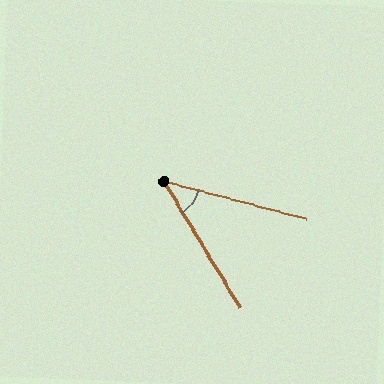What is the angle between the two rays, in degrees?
Approximately 44 degrees.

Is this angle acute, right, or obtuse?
It is acute.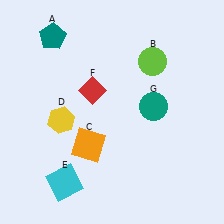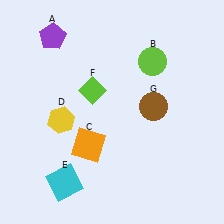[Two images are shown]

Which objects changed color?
A changed from teal to purple. F changed from red to lime. G changed from teal to brown.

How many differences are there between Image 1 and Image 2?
There are 3 differences between the two images.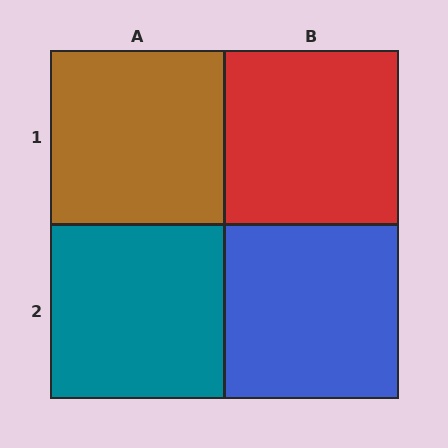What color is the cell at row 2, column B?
Blue.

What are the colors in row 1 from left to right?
Brown, red.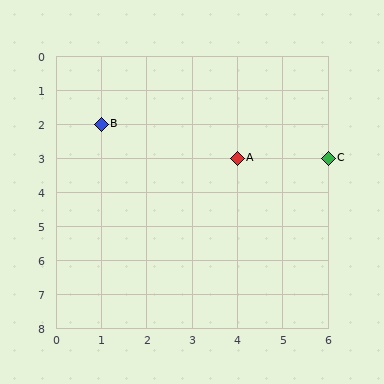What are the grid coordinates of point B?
Point B is at grid coordinates (1, 2).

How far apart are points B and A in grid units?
Points B and A are 3 columns and 1 row apart (about 3.2 grid units diagonally).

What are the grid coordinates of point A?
Point A is at grid coordinates (4, 3).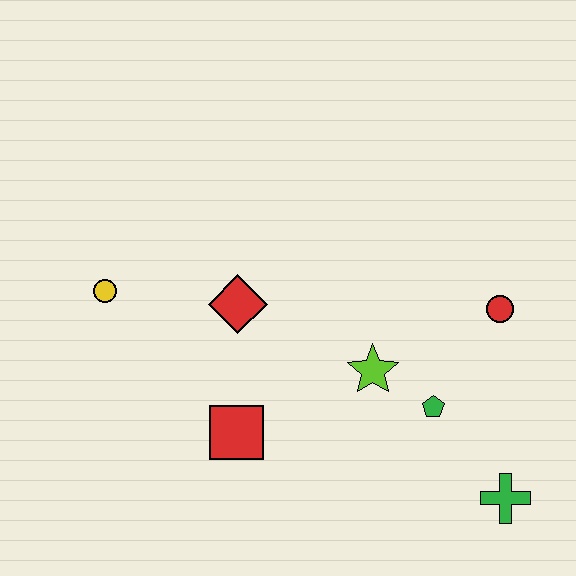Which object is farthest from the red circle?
The yellow circle is farthest from the red circle.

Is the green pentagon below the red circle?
Yes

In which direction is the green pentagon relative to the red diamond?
The green pentagon is to the right of the red diamond.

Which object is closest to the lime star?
The green pentagon is closest to the lime star.